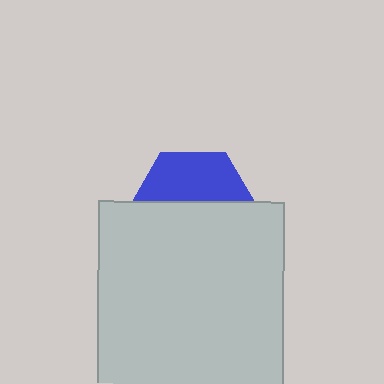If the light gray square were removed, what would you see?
You would see the complete blue hexagon.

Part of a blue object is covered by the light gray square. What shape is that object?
It is a hexagon.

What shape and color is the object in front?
The object in front is a light gray square.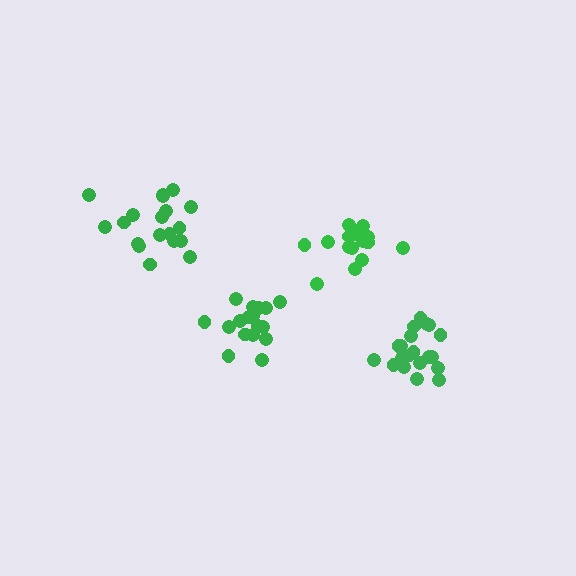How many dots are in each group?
Group 1: 17 dots, Group 2: 20 dots, Group 3: 19 dots, Group 4: 15 dots (71 total).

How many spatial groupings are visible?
There are 4 spatial groupings.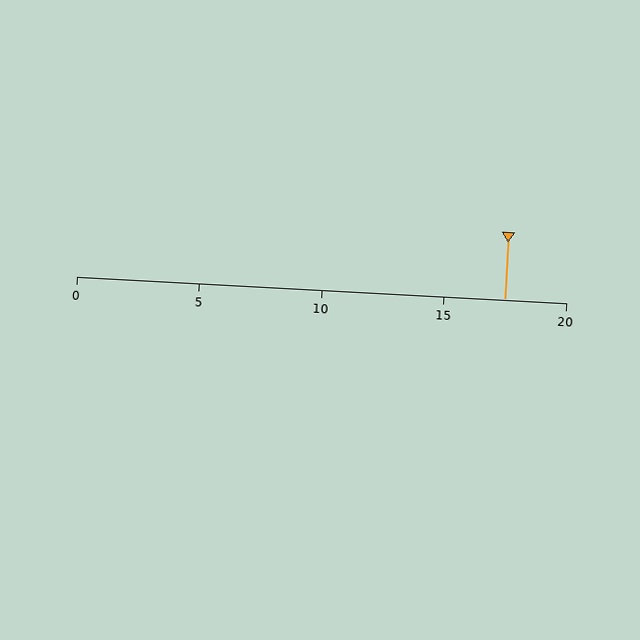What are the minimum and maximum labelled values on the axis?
The axis runs from 0 to 20.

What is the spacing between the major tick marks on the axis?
The major ticks are spaced 5 apart.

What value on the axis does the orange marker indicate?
The marker indicates approximately 17.5.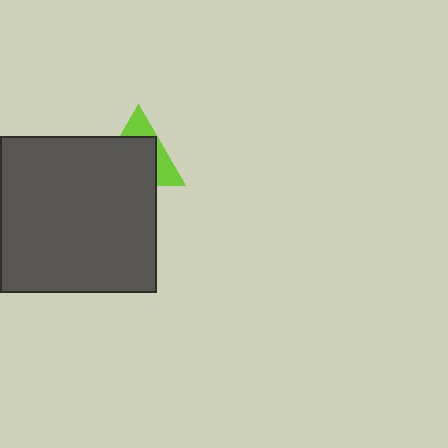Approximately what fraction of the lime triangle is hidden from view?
Roughly 67% of the lime triangle is hidden behind the dark gray square.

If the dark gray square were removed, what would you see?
You would see the complete lime triangle.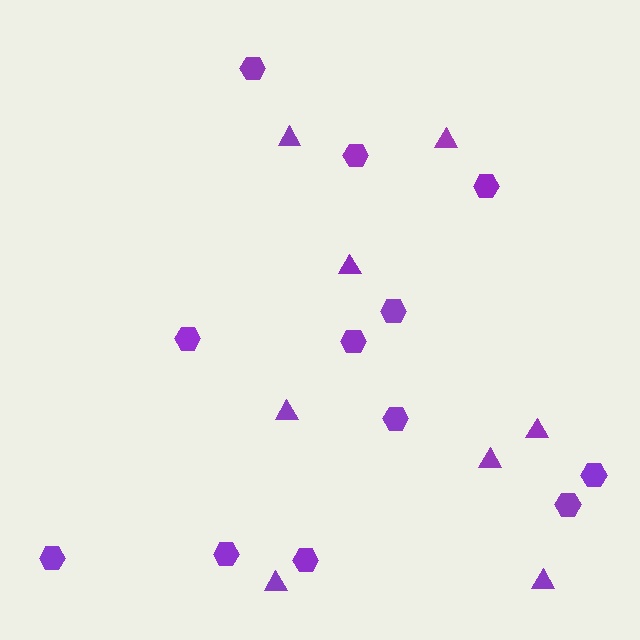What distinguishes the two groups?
There are 2 groups: one group of triangles (8) and one group of hexagons (12).